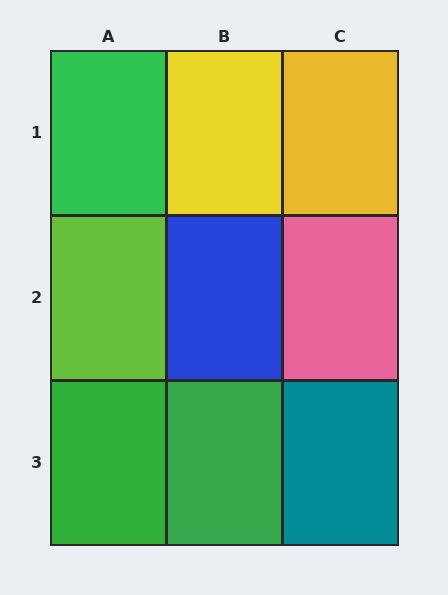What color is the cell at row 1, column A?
Green.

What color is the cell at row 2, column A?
Lime.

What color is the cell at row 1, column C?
Yellow.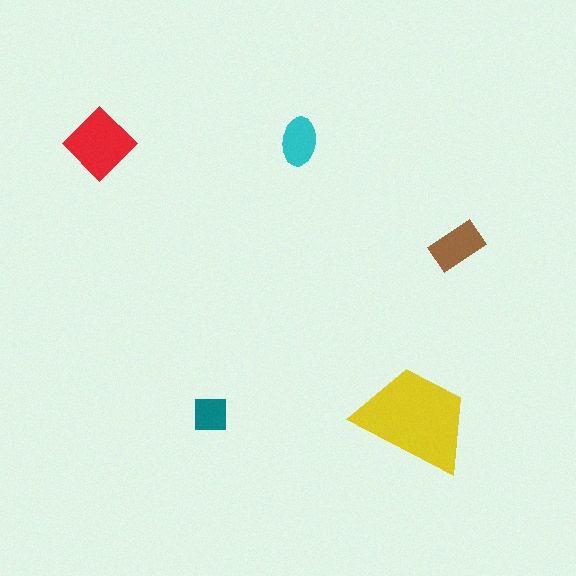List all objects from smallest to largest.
The teal square, the cyan ellipse, the brown rectangle, the red diamond, the yellow trapezoid.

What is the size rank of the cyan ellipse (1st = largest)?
4th.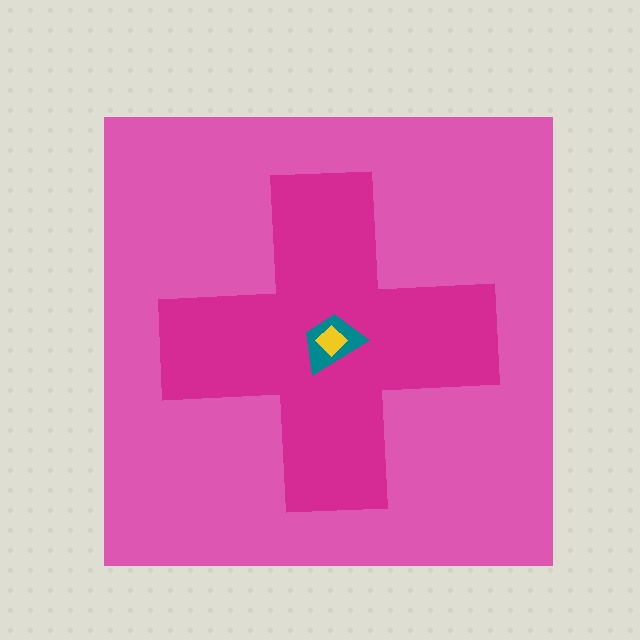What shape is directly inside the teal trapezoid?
The yellow diamond.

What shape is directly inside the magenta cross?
The teal trapezoid.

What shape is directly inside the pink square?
The magenta cross.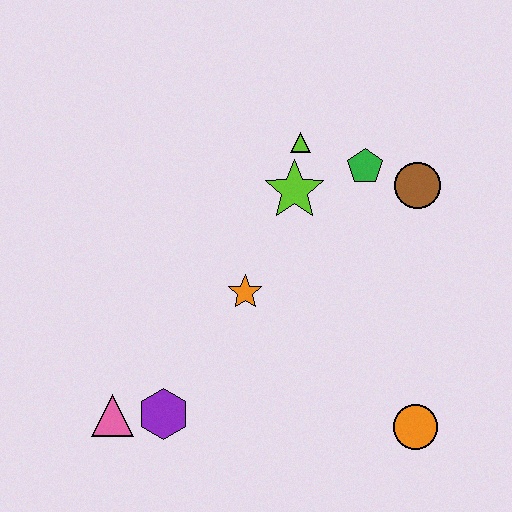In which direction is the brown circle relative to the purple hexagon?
The brown circle is to the right of the purple hexagon.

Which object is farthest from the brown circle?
The pink triangle is farthest from the brown circle.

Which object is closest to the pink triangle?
The purple hexagon is closest to the pink triangle.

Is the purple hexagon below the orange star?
Yes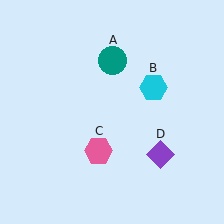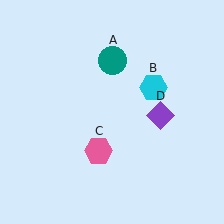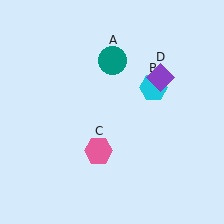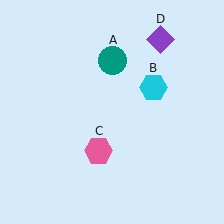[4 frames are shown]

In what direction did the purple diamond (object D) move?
The purple diamond (object D) moved up.